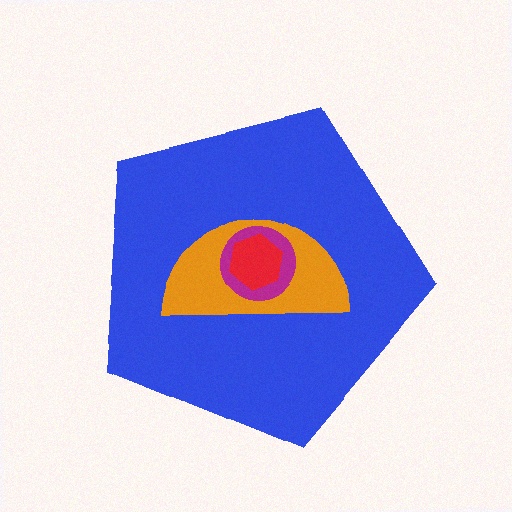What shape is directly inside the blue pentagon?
The orange semicircle.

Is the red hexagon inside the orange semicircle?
Yes.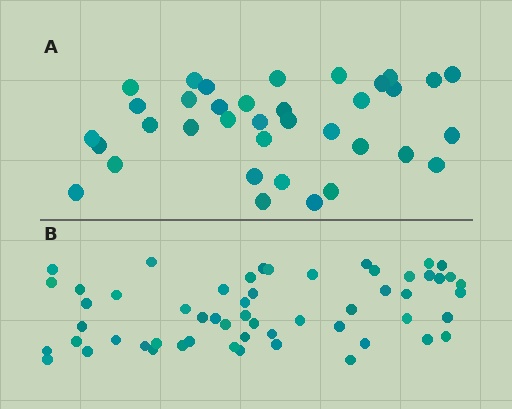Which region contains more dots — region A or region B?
Region B (the bottom region) has more dots.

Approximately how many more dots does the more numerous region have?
Region B has approximately 20 more dots than region A.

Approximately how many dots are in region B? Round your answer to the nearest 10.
About 60 dots. (The exact count is 56, which rounds to 60.)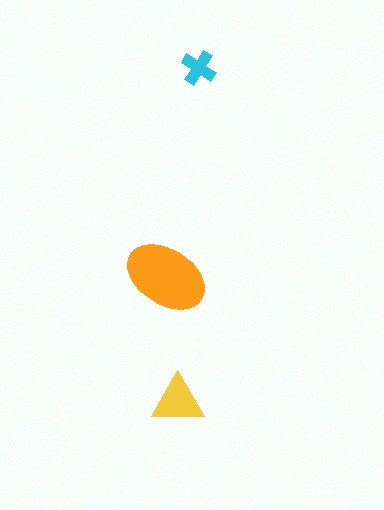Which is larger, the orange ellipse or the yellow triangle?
The orange ellipse.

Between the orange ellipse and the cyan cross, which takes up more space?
The orange ellipse.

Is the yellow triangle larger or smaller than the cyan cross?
Larger.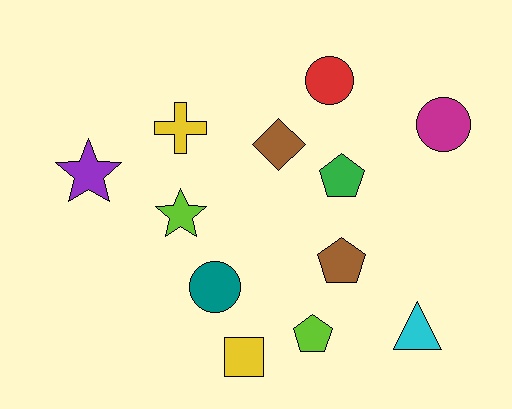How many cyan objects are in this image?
There is 1 cyan object.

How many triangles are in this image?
There is 1 triangle.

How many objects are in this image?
There are 12 objects.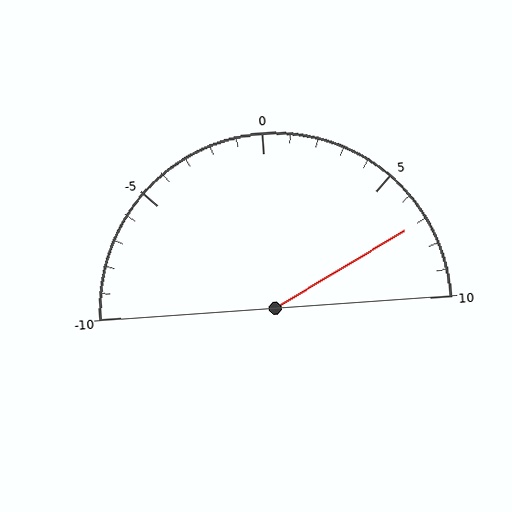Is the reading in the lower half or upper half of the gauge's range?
The reading is in the upper half of the range (-10 to 10).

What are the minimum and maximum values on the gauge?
The gauge ranges from -10 to 10.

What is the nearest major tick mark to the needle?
The nearest major tick mark is 5.